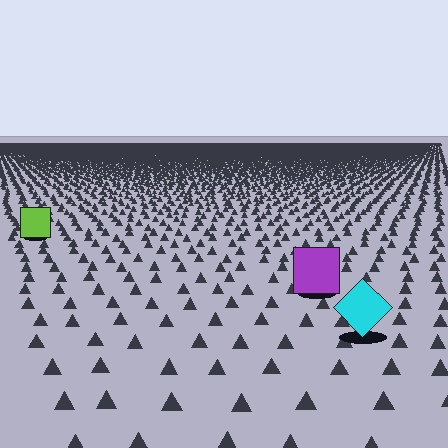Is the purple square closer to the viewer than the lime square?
Yes. The purple square is closer — you can tell from the texture gradient: the ground texture is coarser near it.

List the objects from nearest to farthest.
From nearest to farthest: the cyan diamond, the purple square, the lime square.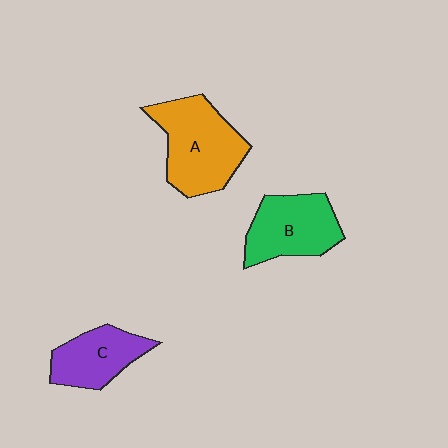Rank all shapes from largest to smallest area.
From largest to smallest: A (orange), B (green), C (purple).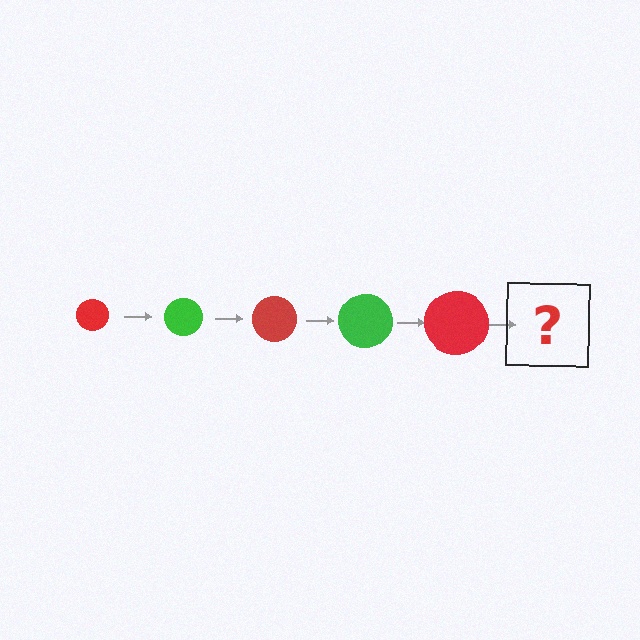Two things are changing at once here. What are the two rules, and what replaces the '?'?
The two rules are that the circle grows larger each step and the color cycles through red and green. The '?' should be a green circle, larger than the previous one.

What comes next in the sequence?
The next element should be a green circle, larger than the previous one.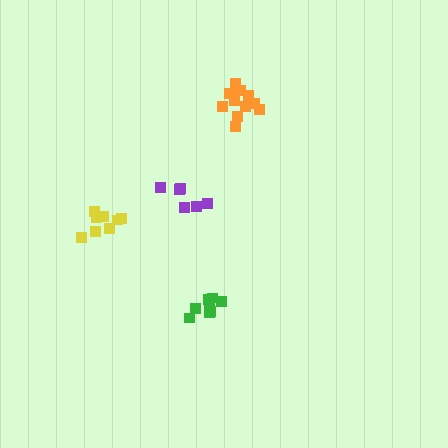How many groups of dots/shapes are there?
There are 4 groups.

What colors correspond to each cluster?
The clusters are colored: green, orange, purple, yellow.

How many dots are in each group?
Group 1: 8 dots, Group 2: 12 dots, Group 3: 6 dots, Group 4: 8 dots (34 total).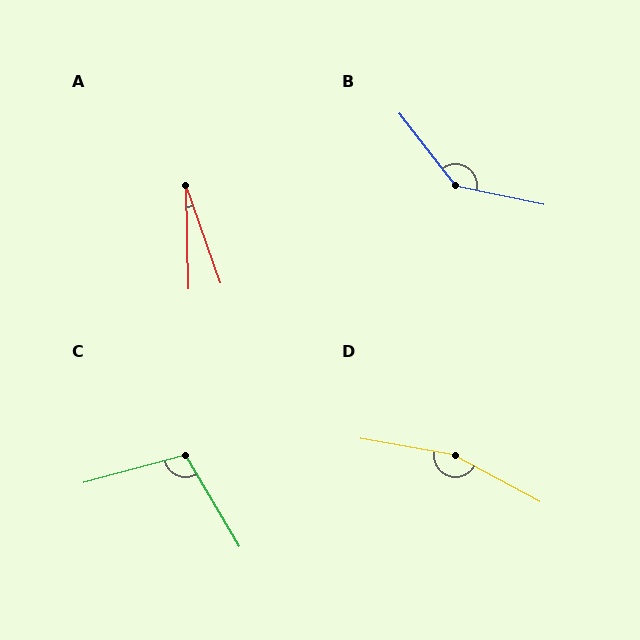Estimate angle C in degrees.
Approximately 106 degrees.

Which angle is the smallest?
A, at approximately 18 degrees.